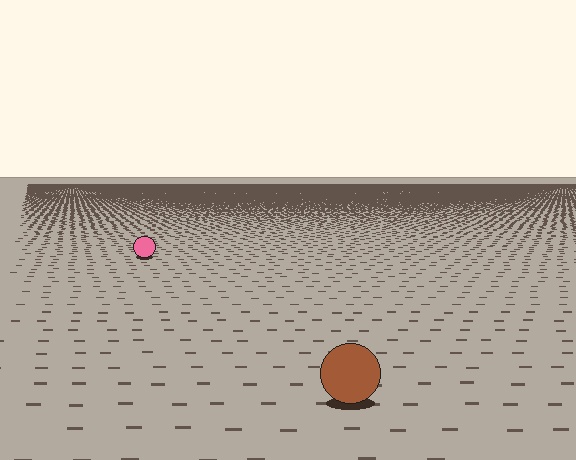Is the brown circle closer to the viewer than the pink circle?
Yes. The brown circle is closer — you can tell from the texture gradient: the ground texture is coarser near it.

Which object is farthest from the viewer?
The pink circle is farthest from the viewer. It appears smaller and the ground texture around it is denser.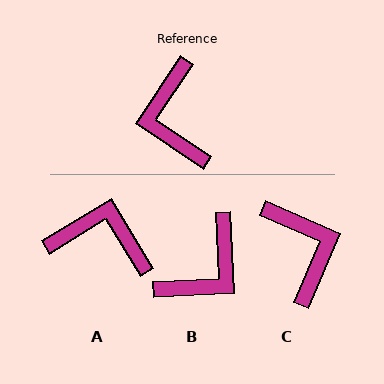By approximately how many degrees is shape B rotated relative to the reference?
Approximately 127 degrees counter-clockwise.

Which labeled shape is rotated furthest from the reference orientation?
C, about 169 degrees away.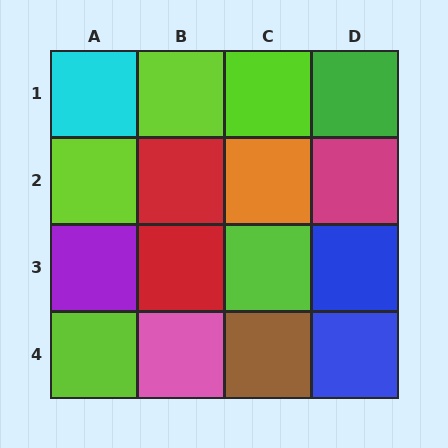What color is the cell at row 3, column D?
Blue.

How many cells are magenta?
1 cell is magenta.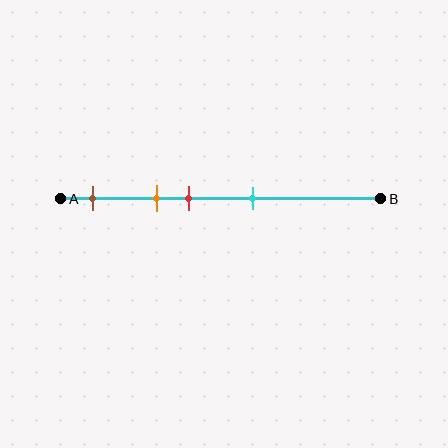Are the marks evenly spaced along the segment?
No, the marks are not evenly spaced.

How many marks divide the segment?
There are 4 marks dividing the segment.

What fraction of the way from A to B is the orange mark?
The orange mark is approximately 30% (0.3) of the way from A to B.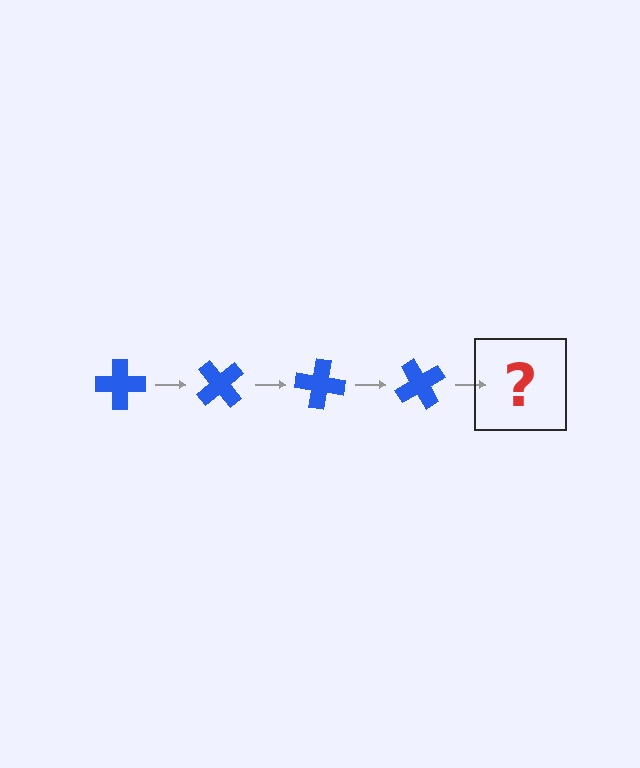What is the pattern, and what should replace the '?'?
The pattern is that the cross rotates 50 degrees each step. The '?' should be a blue cross rotated 200 degrees.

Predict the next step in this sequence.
The next step is a blue cross rotated 200 degrees.